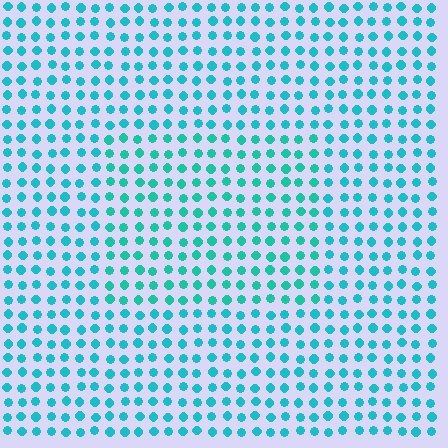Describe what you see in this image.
The image is filled with small cyan elements in a uniform arrangement. A rectangle-shaped region is visible where the elements are tinted to a slightly different hue, forming a subtle color boundary.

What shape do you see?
I see a rectangle.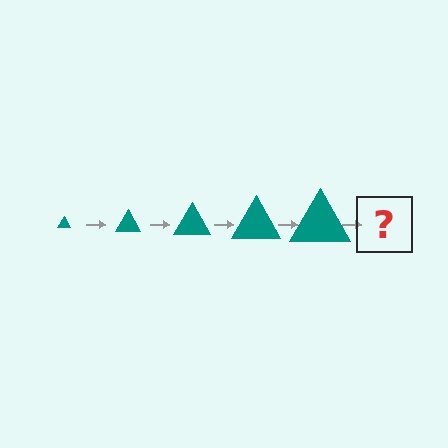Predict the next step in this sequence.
The next step is a teal triangle, larger than the previous one.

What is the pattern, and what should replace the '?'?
The pattern is that the triangle gets progressively larger each step. The '?' should be a teal triangle, larger than the previous one.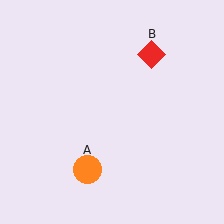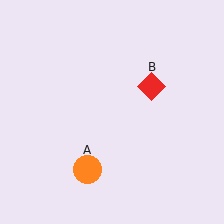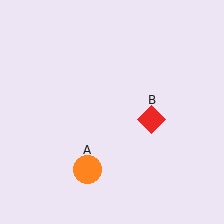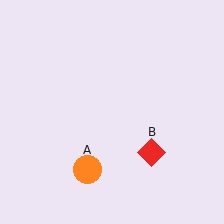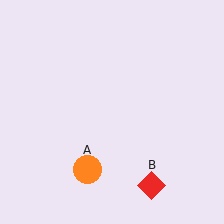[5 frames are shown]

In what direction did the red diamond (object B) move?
The red diamond (object B) moved down.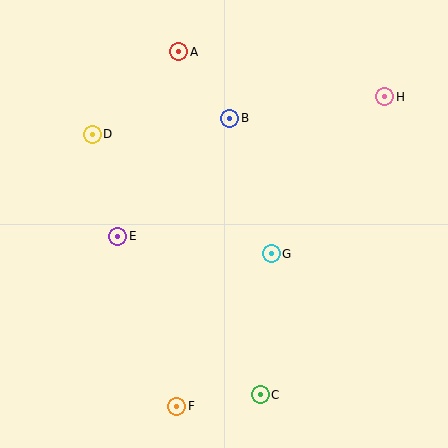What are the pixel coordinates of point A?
Point A is at (179, 52).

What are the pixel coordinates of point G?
Point G is at (271, 254).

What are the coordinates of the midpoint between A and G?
The midpoint between A and G is at (225, 153).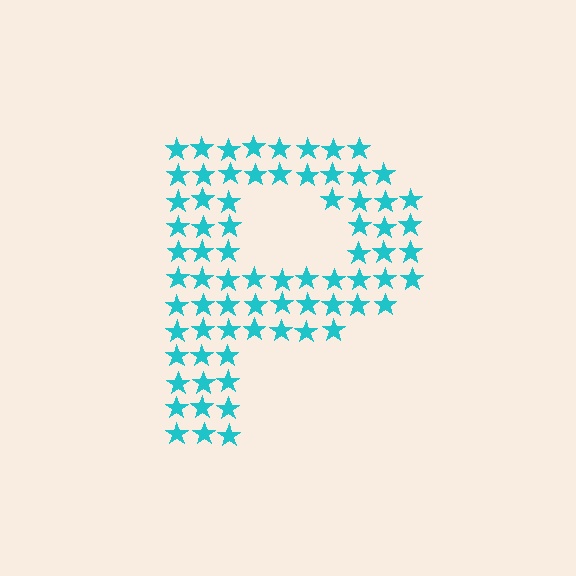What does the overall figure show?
The overall figure shows the letter P.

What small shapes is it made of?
It is made of small stars.